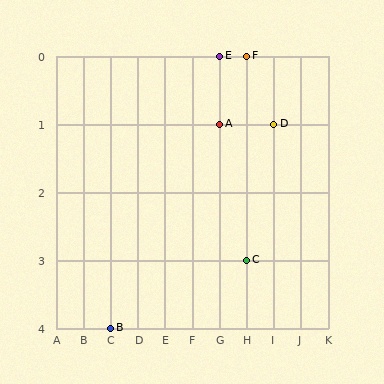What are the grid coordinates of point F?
Point F is at grid coordinates (H, 0).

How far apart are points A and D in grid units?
Points A and D are 2 columns apart.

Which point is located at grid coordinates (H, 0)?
Point F is at (H, 0).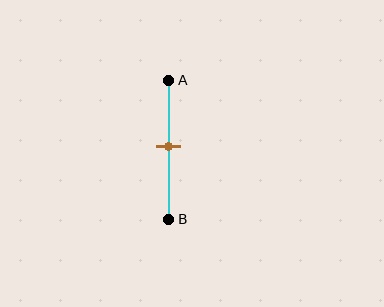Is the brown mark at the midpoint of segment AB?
Yes, the mark is approximately at the midpoint.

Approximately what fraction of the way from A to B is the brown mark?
The brown mark is approximately 50% of the way from A to B.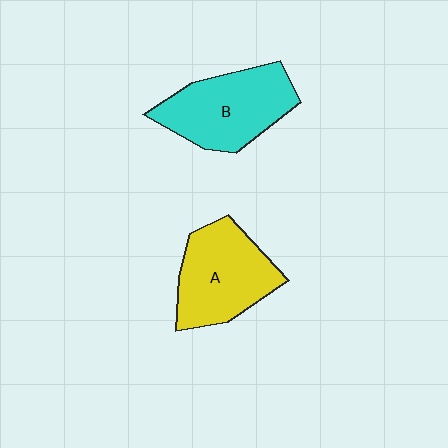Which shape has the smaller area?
Shape A (yellow).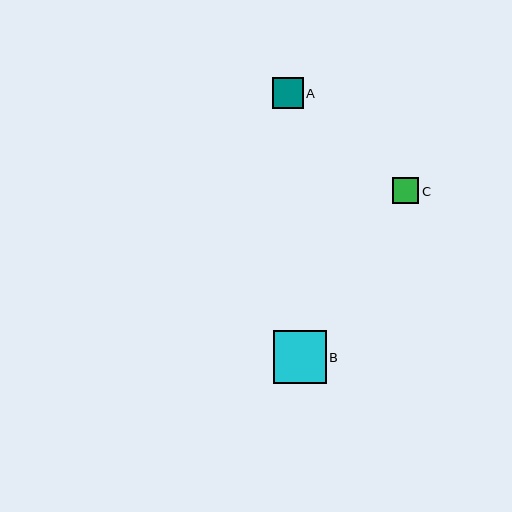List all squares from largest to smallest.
From largest to smallest: B, A, C.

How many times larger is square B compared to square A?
Square B is approximately 1.7 times the size of square A.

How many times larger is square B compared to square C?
Square B is approximately 2.0 times the size of square C.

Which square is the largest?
Square B is the largest with a size of approximately 53 pixels.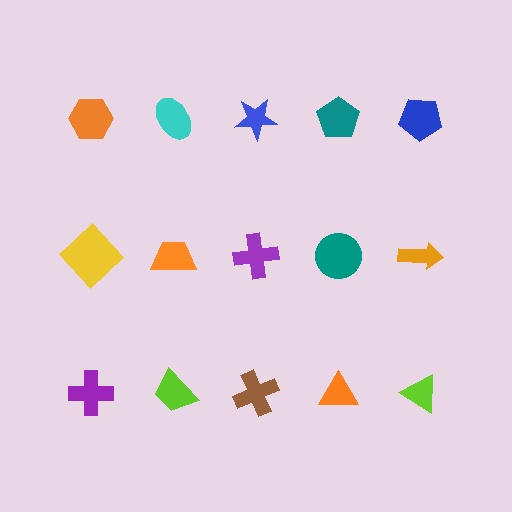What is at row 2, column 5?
An orange arrow.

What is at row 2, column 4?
A teal circle.